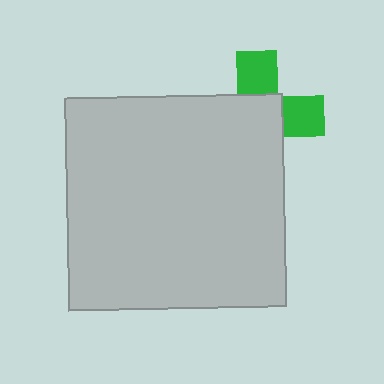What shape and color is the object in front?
The object in front is a light gray rectangle.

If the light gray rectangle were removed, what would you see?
You would see the complete green cross.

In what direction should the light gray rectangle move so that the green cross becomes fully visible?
The light gray rectangle should move toward the lower-left. That is the shortest direction to clear the overlap and leave the green cross fully visible.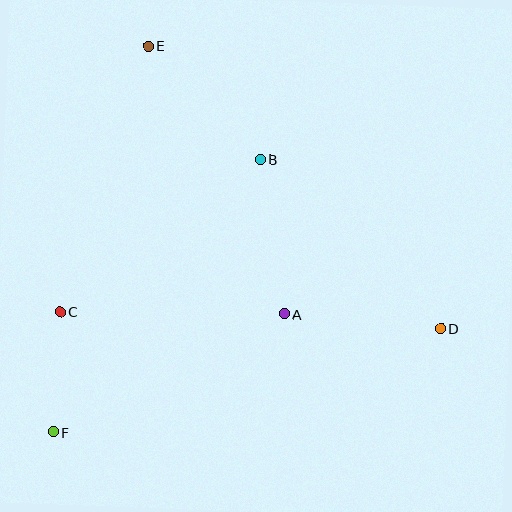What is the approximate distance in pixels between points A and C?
The distance between A and C is approximately 224 pixels.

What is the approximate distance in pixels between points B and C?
The distance between B and C is approximately 251 pixels.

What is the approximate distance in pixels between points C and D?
The distance between C and D is approximately 381 pixels.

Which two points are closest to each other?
Points C and F are closest to each other.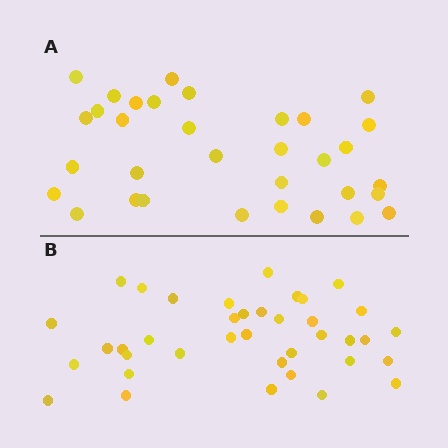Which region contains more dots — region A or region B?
Region B (the bottom region) has more dots.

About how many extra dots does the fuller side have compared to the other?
Region B has about 5 more dots than region A.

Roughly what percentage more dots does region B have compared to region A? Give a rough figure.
About 15% more.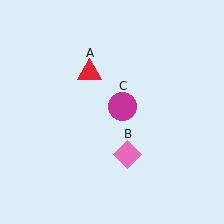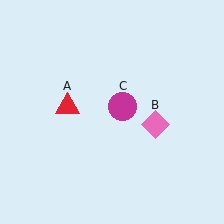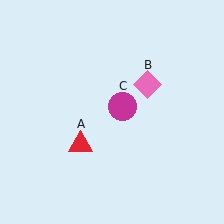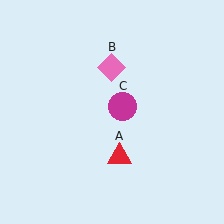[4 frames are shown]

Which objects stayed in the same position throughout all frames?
Magenta circle (object C) remained stationary.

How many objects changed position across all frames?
2 objects changed position: red triangle (object A), pink diamond (object B).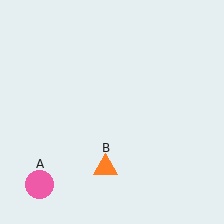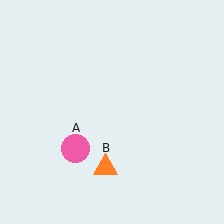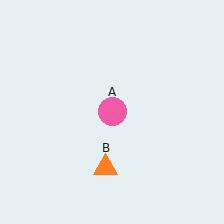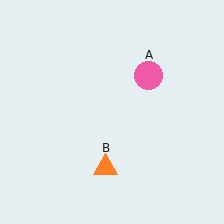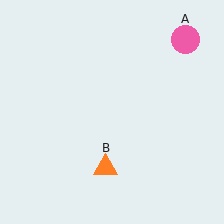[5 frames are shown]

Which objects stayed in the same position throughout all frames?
Orange triangle (object B) remained stationary.